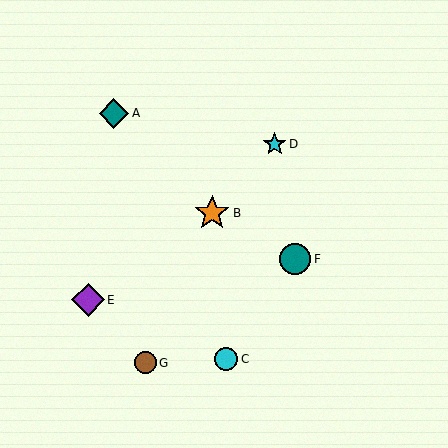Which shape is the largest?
The orange star (labeled B) is the largest.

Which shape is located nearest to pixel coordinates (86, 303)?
The purple diamond (labeled E) at (88, 300) is nearest to that location.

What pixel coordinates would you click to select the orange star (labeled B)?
Click at (212, 213) to select the orange star B.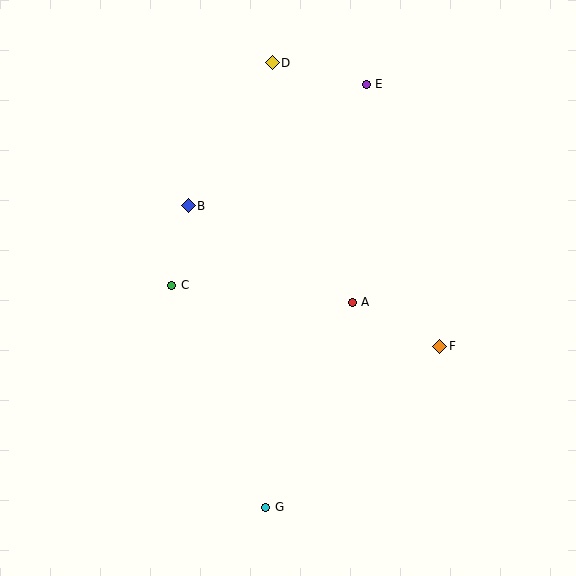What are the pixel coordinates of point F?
Point F is at (440, 346).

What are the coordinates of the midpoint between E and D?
The midpoint between E and D is at (319, 74).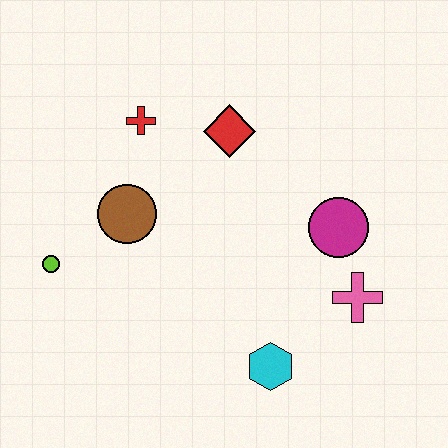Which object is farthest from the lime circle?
The pink cross is farthest from the lime circle.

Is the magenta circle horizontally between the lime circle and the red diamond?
No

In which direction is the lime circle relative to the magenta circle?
The lime circle is to the left of the magenta circle.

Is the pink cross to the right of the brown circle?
Yes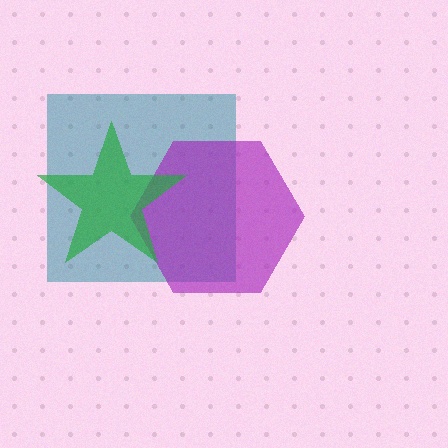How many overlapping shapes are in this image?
There are 3 overlapping shapes in the image.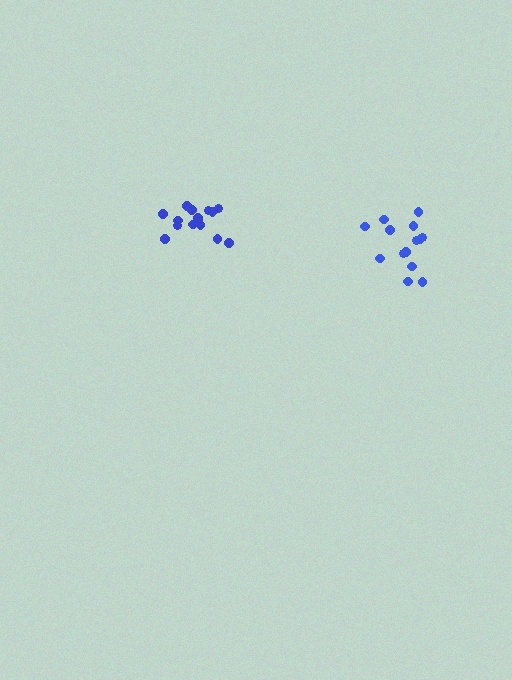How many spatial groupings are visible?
There are 2 spatial groupings.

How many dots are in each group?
Group 1: 15 dots, Group 2: 14 dots (29 total).